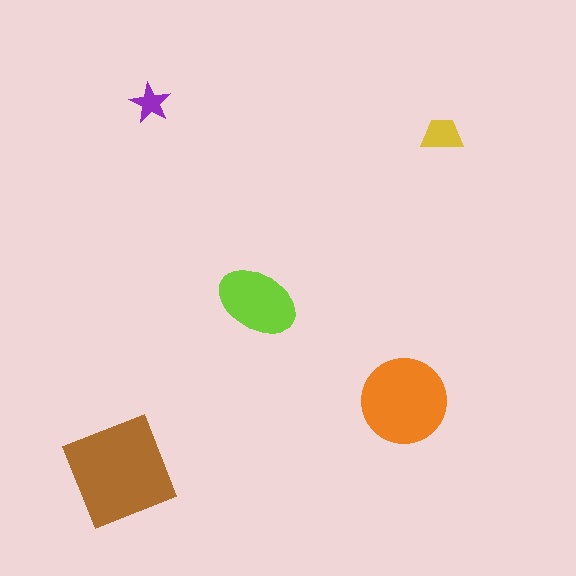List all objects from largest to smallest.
The brown diamond, the orange circle, the lime ellipse, the yellow trapezoid, the purple star.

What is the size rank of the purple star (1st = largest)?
5th.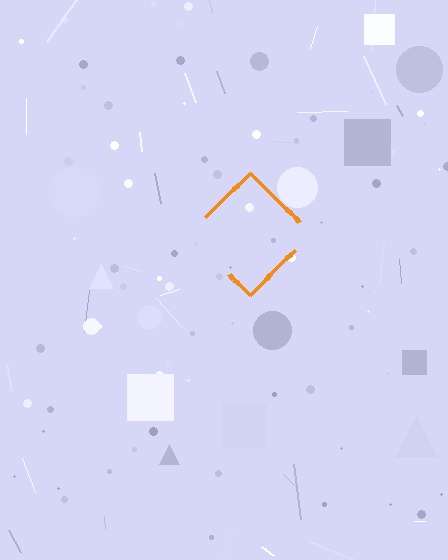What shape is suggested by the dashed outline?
The dashed outline suggests a diamond.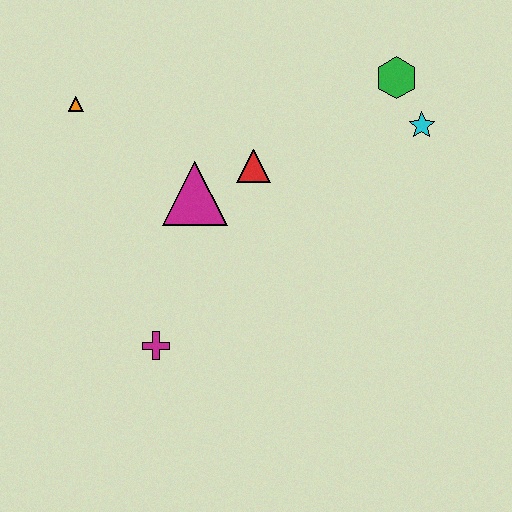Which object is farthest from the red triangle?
The magenta cross is farthest from the red triangle.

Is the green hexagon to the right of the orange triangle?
Yes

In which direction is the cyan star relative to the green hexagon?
The cyan star is below the green hexagon.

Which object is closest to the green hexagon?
The cyan star is closest to the green hexagon.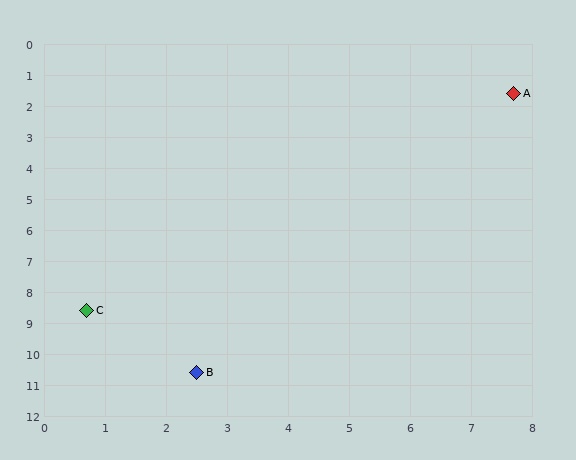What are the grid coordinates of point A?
Point A is at approximately (7.7, 1.6).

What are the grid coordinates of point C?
Point C is at approximately (0.7, 8.6).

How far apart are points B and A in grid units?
Points B and A are about 10.4 grid units apart.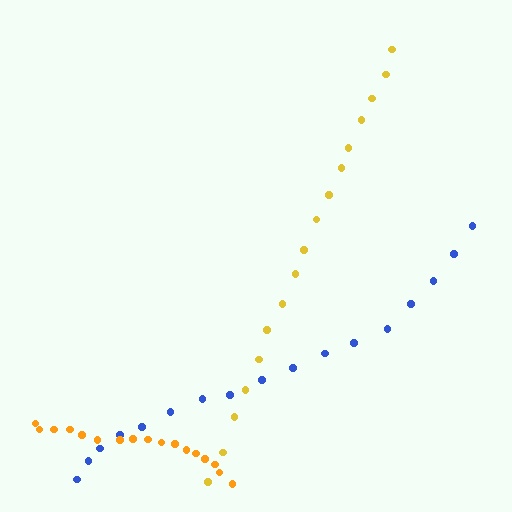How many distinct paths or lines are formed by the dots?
There are 3 distinct paths.